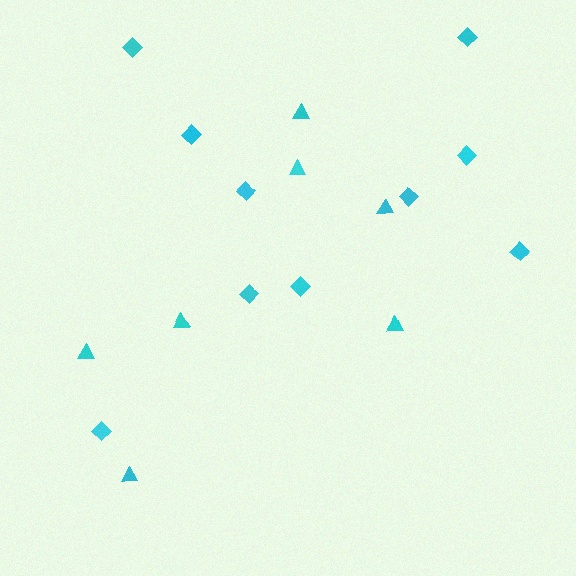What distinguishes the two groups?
There are 2 groups: one group of diamonds (10) and one group of triangles (7).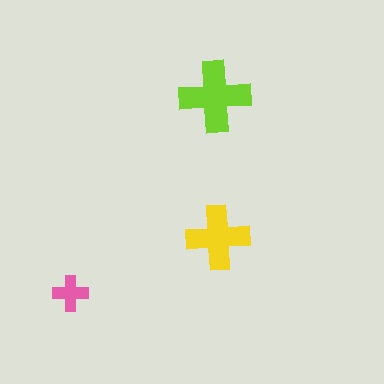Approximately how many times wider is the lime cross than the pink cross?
About 2 times wider.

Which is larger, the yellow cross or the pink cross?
The yellow one.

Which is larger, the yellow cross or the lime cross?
The lime one.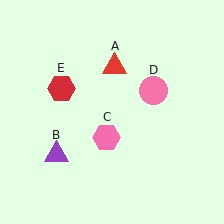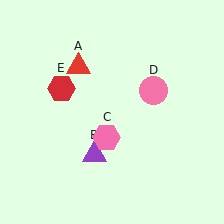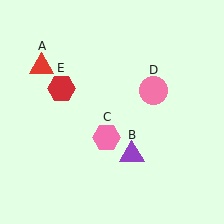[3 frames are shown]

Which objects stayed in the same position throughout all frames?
Pink hexagon (object C) and pink circle (object D) and red hexagon (object E) remained stationary.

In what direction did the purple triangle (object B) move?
The purple triangle (object B) moved right.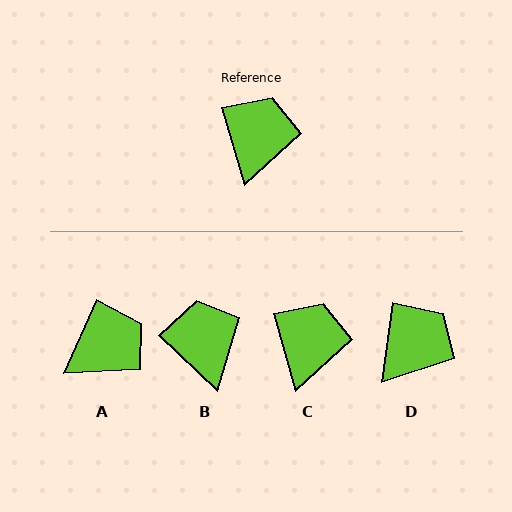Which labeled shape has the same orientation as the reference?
C.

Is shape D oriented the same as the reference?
No, it is off by about 24 degrees.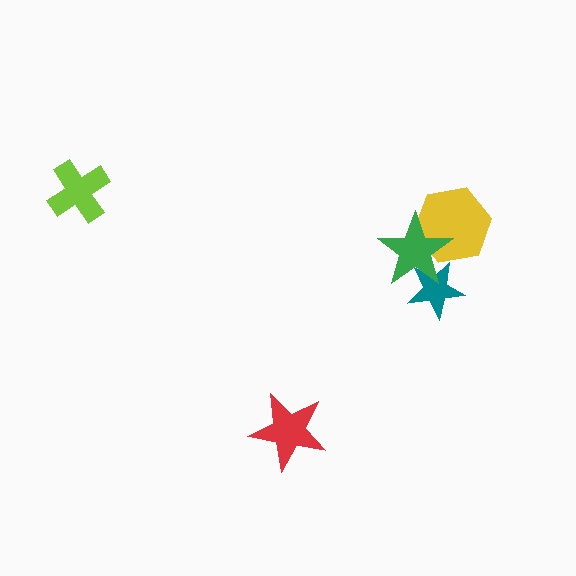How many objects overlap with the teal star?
1 object overlaps with the teal star.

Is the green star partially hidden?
No, no other shape covers it.